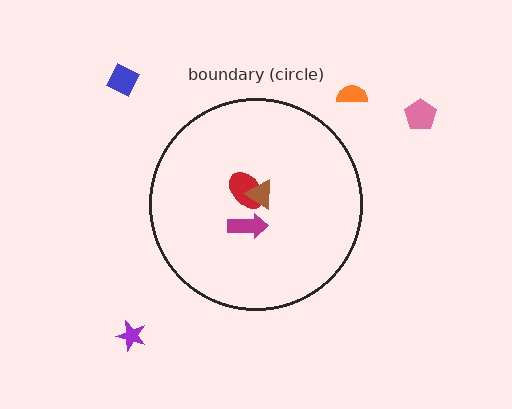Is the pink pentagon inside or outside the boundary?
Outside.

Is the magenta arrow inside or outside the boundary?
Inside.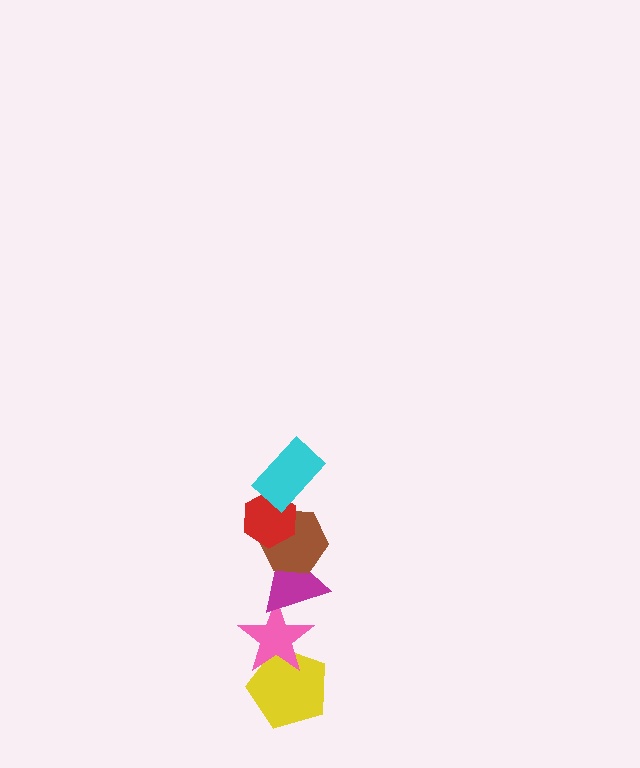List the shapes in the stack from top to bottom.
From top to bottom: the cyan rectangle, the red hexagon, the brown hexagon, the magenta triangle, the pink star, the yellow pentagon.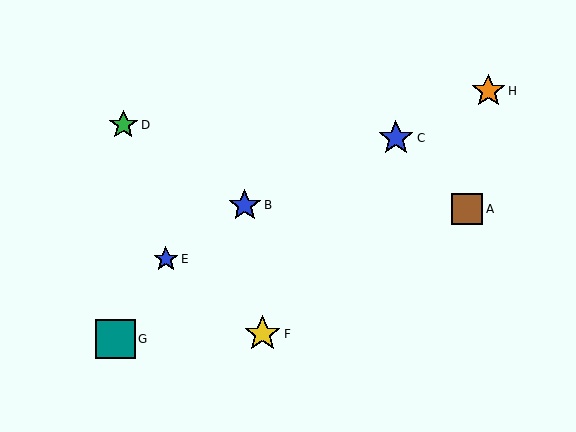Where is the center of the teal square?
The center of the teal square is at (115, 339).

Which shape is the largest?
The teal square (labeled G) is the largest.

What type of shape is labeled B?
Shape B is a blue star.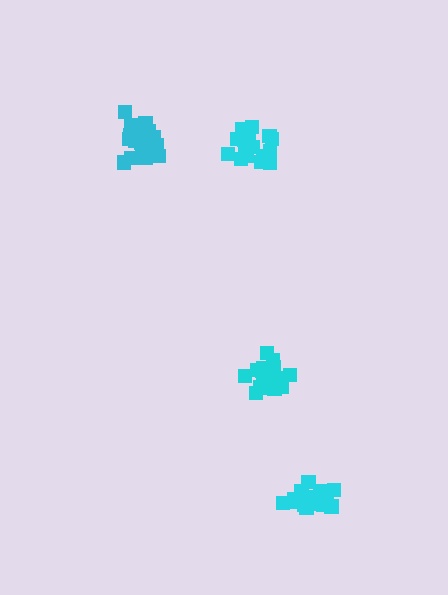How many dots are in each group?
Group 1: 17 dots, Group 2: 16 dots, Group 3: 17 dots, Group 4: 21 dots (71 total).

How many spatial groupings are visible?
There are 4 spatial groupings.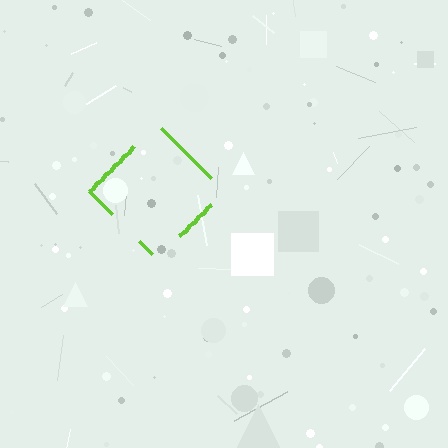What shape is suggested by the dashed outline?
The dashed outline suggests a diamond.